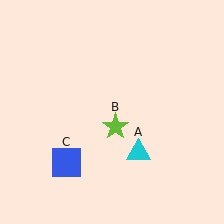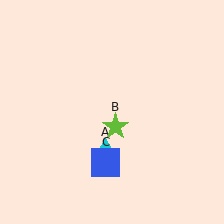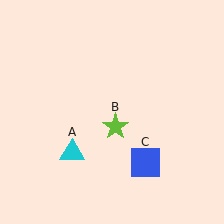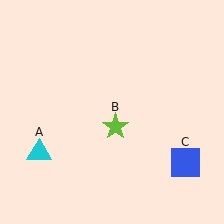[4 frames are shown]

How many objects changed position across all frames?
2 objects changed position: cyan triangle (object A), blue square (object C).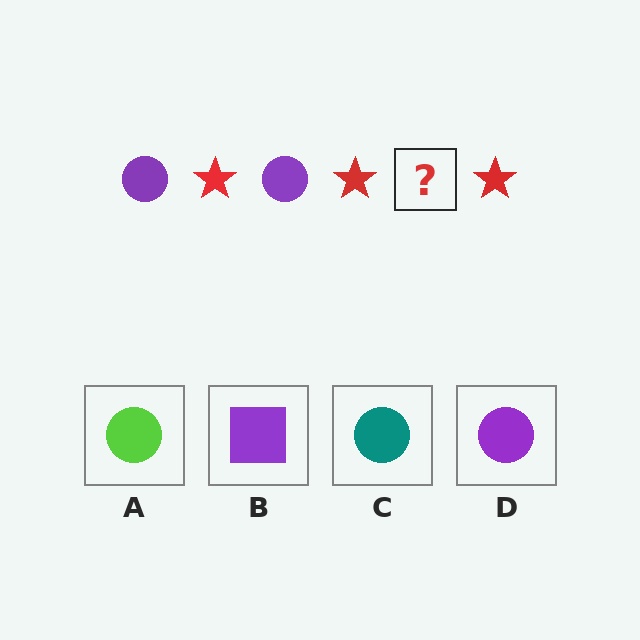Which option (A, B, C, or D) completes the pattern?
D.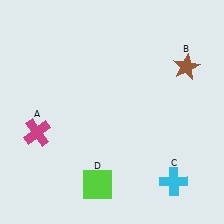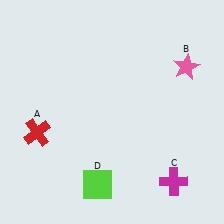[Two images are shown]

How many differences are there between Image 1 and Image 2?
There are 3 differences between the two images.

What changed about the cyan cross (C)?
In Image 1, C is cyan. In Image 2, it changed to magenta.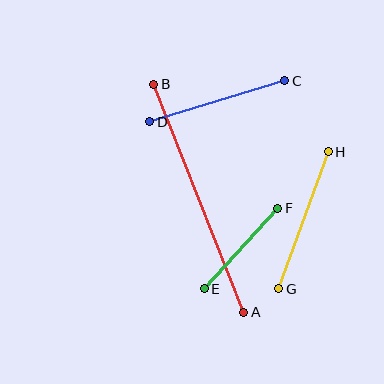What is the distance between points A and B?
The distance is approximately 245 pixels.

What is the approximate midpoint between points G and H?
The midpoint is at approximately (304, 220) pixels.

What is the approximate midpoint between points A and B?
The midpoint is at approximately (199, 198) pixels.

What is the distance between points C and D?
The distance is approximately 141 pixels.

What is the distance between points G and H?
The distance is approximately 145 pixels.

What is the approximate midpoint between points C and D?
The midpoint is at approximately (217, 101) pixels.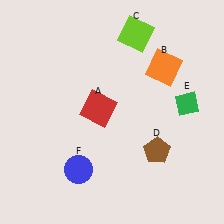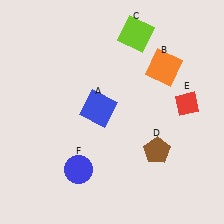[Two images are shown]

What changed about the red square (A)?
In Image 1, A is red. In Image 2, it changed to blue.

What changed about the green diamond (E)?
In Image 1, E is green. In Image 2, it changed to red.